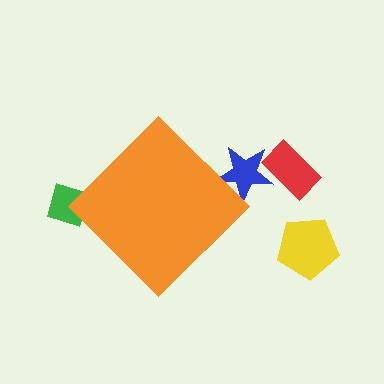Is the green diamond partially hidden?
Yes, the green diamond is partially hidden behind the orange diamond.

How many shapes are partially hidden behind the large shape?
2 shapes are partially hidden.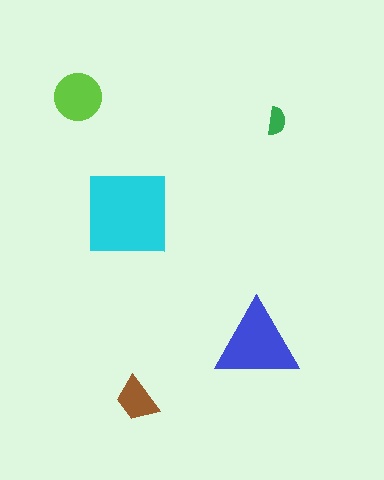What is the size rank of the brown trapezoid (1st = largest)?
4th.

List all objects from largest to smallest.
The cyan square, the blue triangle, the lime circle, the brown trapezoid, the green semicircle.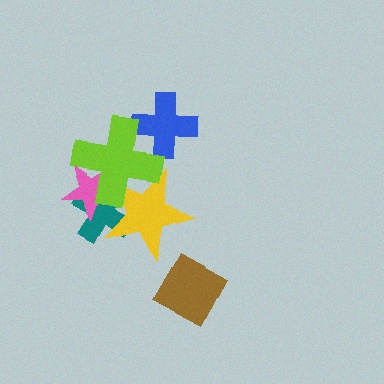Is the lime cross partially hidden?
No, no other shape covers it.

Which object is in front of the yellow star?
The lime cross is in front of the yellow star.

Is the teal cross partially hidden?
Yes, it is partially covered by another shape.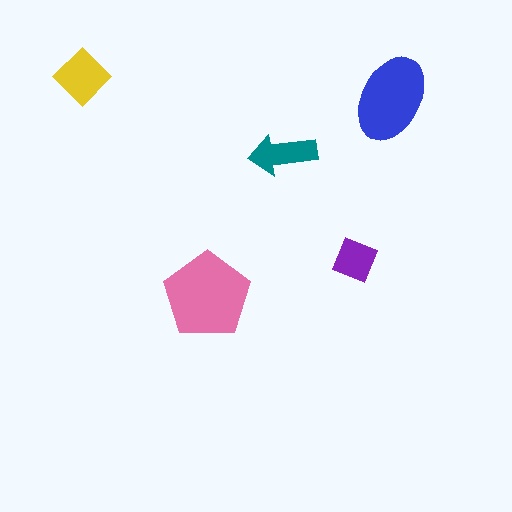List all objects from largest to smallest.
The pink pentagon, the blue ellipse, the yellow diamond, the teal arrow, the purple square.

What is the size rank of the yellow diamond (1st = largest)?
3rd.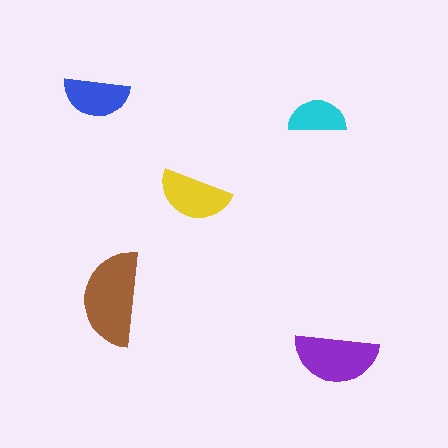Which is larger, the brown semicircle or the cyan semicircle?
The brown one.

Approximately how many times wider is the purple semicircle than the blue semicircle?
About 1.5 times wider.